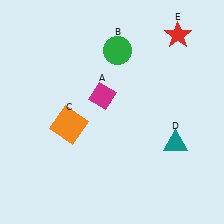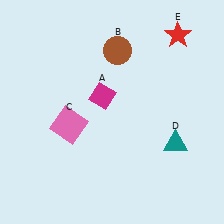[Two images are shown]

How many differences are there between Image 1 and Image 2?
There are 2 differences between the two images.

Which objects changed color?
B changed from green to brown. C changed from orange to pink.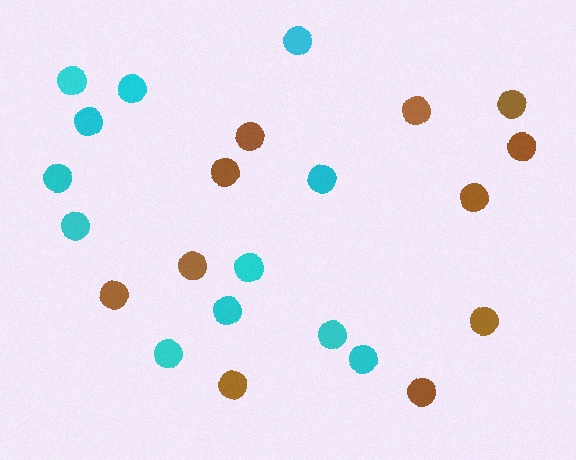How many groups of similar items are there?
There are 2 groups: one group of cyan circles (12) and one group of brown circles (11).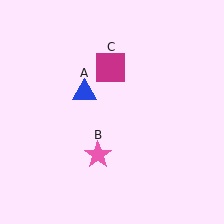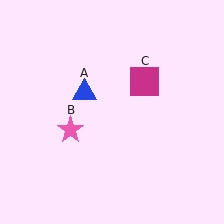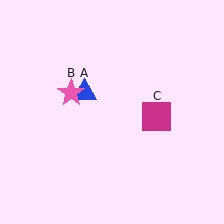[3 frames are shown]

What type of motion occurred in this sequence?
The pink star (object B), magenta square (object C) rotated clockwise around the center of the scene.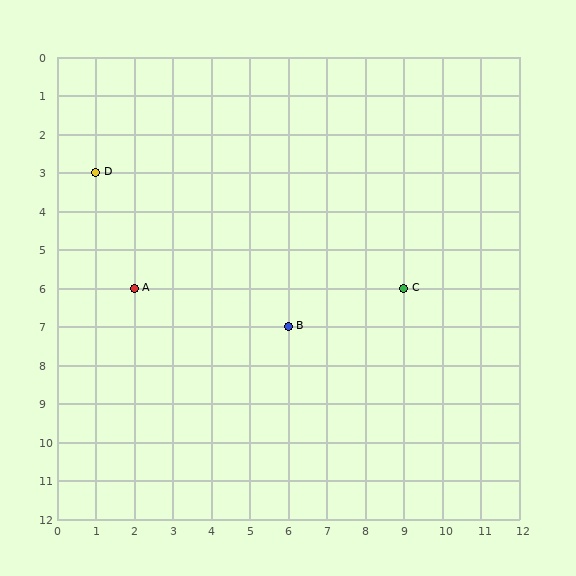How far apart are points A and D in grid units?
Points A and D are 1 column and 3 rows apart (about 3.2 grid units diagonally).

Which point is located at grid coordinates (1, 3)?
Point D is at (1, 3).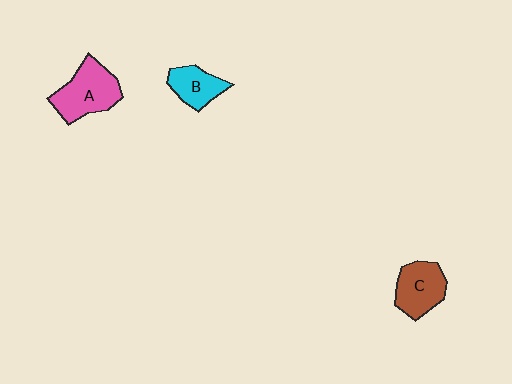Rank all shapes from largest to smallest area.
From largest to smallest: A (pink), C (brown), B (cyan).